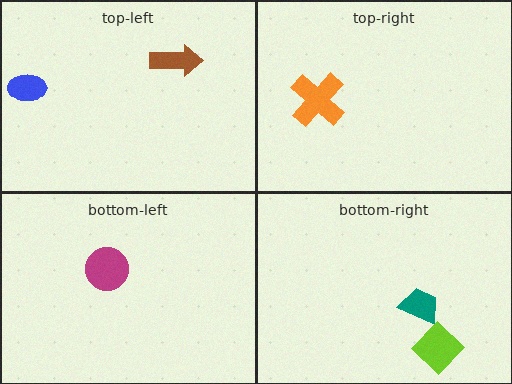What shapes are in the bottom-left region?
The magenta circle.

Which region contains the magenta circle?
The bottom-left region.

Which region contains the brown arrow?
The top-left region.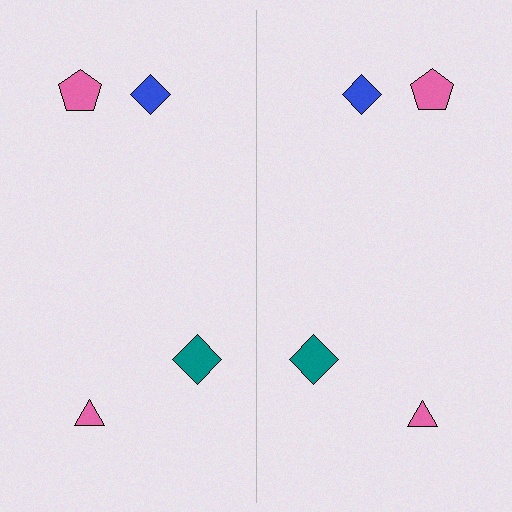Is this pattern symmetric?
Yes, this pattern has bilateral (reflection) symmetry.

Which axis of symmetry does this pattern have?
The pattern has a vertical axis of symmetry running through the center of the image.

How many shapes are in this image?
There are 8 shapes in this image.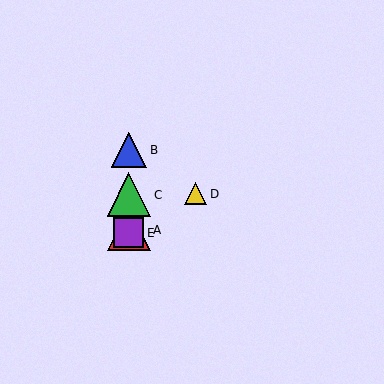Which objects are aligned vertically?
Objects A, B, C, E are aligned vertically.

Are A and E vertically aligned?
Yes, both are at x≈129.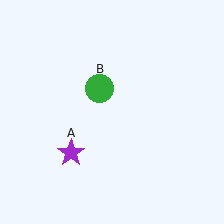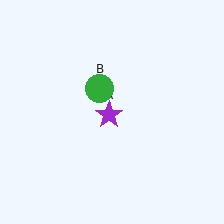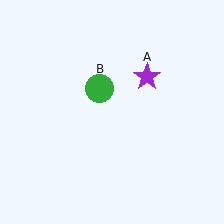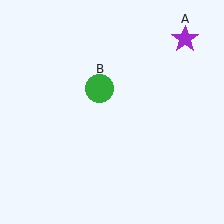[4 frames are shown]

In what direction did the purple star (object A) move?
The purple star (object A) moved up and to the right.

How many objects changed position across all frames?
1 object changed position: purple star (object A).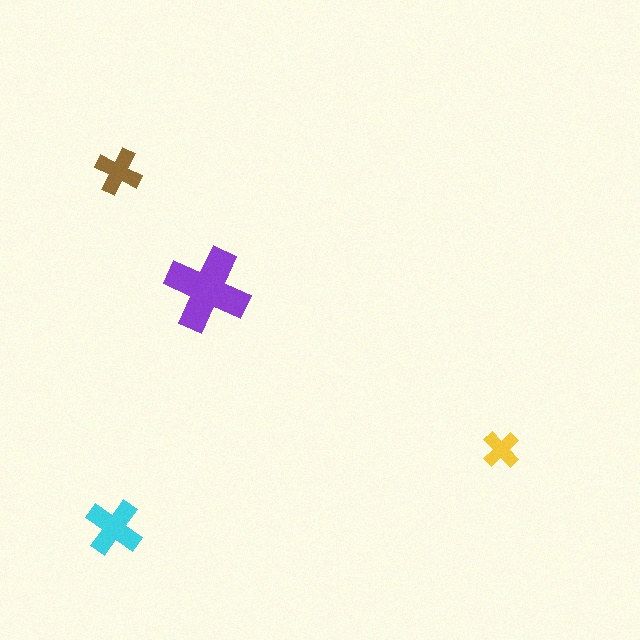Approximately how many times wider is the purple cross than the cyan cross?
About 1.5 times wider.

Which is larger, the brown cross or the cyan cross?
The cyan one.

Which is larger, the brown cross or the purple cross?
The purple one.